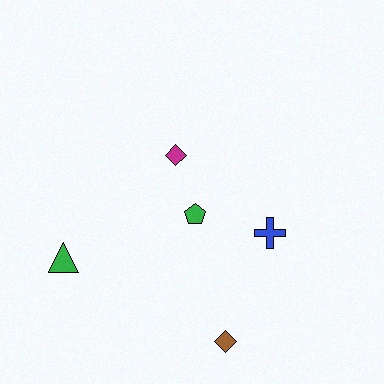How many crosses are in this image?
There is 1 cross.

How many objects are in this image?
There are 5 objects.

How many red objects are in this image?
There are no red objects.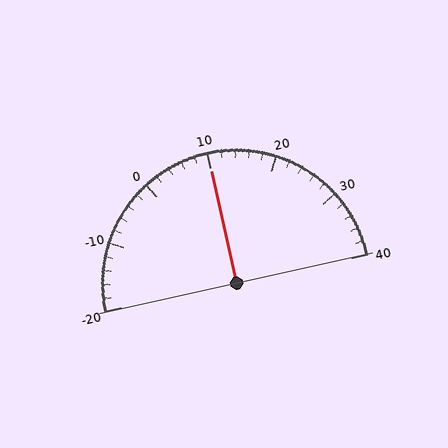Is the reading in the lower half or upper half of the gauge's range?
The reading is in the upper half of the range (-20 to 40).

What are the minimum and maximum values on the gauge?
The gauge ranges from -20 to 40.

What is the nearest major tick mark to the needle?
The nearest major tick mark is 10.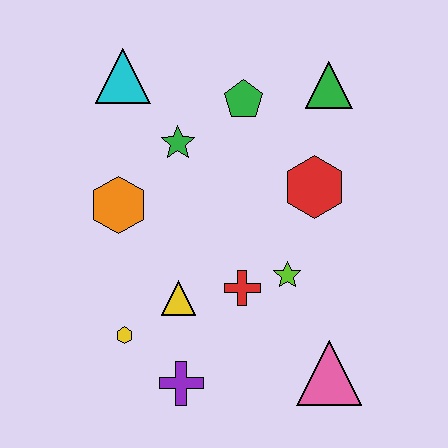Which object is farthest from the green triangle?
The purple cross is farthest from the green triangle.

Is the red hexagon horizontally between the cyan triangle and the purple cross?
No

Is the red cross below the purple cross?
No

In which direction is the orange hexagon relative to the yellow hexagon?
The orange hexagon is above the yellow hexagon.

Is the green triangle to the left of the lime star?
No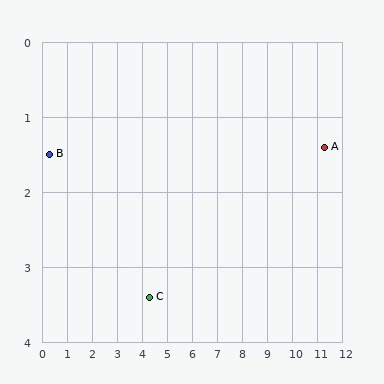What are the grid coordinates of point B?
Point B is at approximately (0.3, 1.5).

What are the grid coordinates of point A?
Point A is at approximately (11.3, 1.4).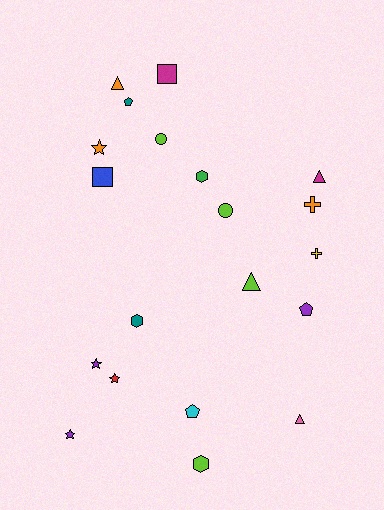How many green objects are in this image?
There is 1 green object.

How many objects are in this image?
There are 20 objects.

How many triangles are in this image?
There are 4 triangles.